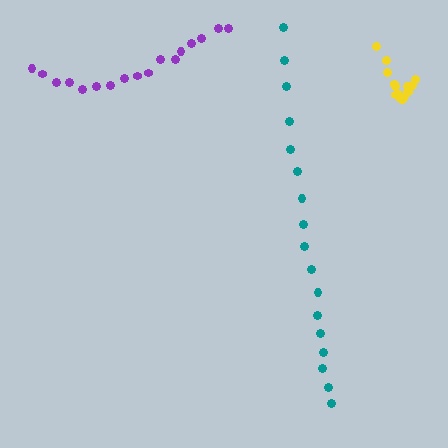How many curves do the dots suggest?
There are 3 distinct paths.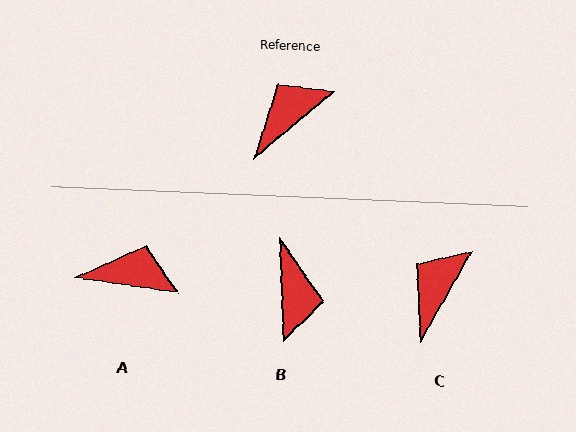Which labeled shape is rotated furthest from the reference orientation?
B, about 128 degrees away.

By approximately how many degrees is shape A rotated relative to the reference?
Approximately 48 degrees clockwise.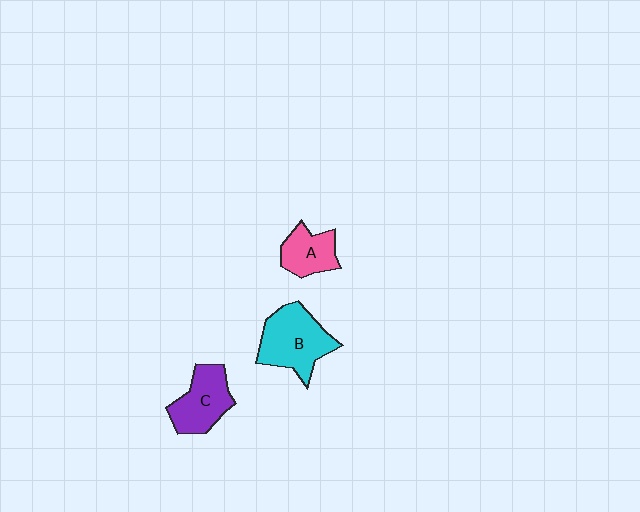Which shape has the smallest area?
Shape A (pink).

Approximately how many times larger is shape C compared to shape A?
Approximately 1.3 times.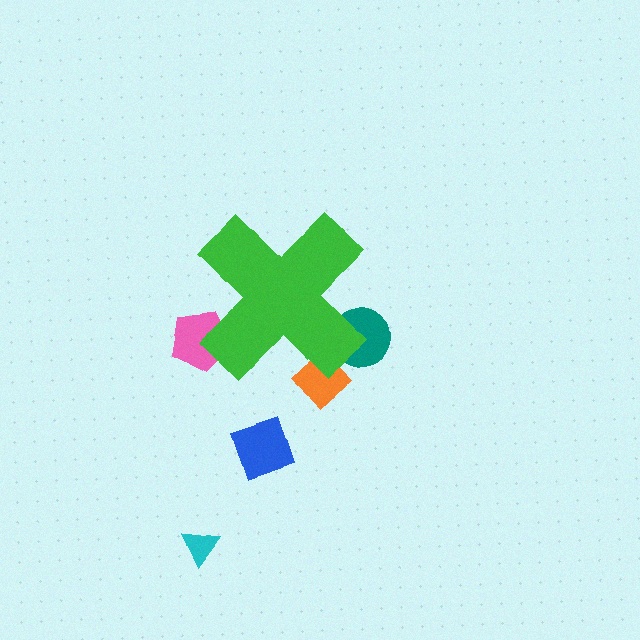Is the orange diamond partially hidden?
Yes, the orange diamond is partially hidden behind the green cross.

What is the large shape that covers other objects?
A green cross.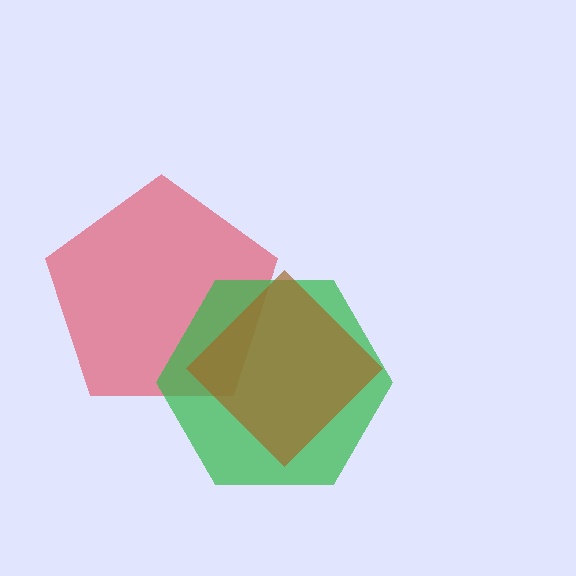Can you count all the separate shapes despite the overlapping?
Yes, there are 3 separate shapes.